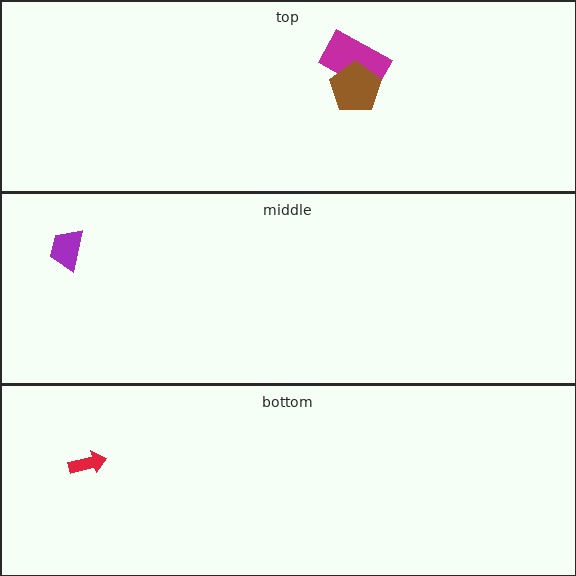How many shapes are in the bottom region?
1.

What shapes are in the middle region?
The purple trapezoid.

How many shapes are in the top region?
2.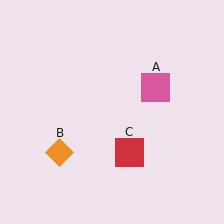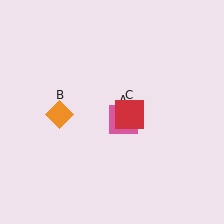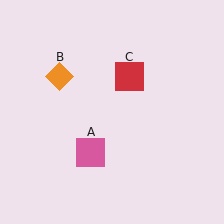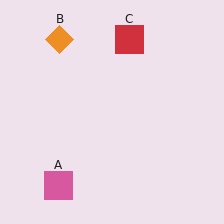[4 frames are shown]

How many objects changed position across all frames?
3 objects changed position: pink square (object A), orange diamond (object B), red square (object C).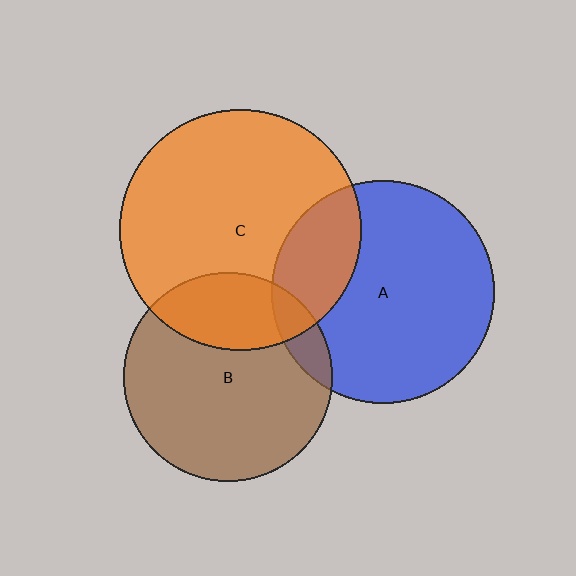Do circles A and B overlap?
Yes.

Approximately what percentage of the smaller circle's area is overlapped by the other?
Approximately 10%.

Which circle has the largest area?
Circle C (orange).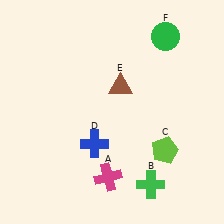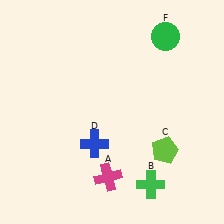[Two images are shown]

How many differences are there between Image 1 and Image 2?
There is 1 difference between the two images.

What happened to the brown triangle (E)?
The brown triangle (E) was removed in Image 2. It was in the top-right area of Image 1.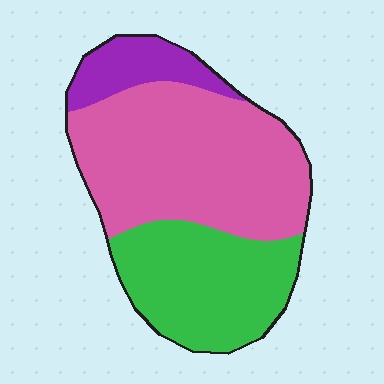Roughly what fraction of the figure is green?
Green takes up about one third (1/3) of the figure.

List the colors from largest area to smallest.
From largest to smallest: pink, green, purple.